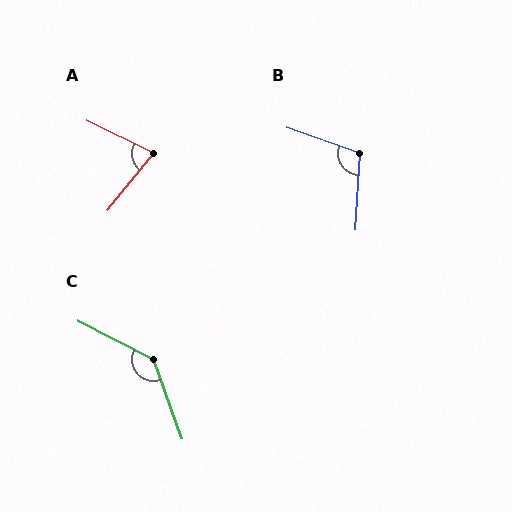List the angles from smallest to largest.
A (77°), B (106°), C (137°).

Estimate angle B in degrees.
Approximately 106 degrees.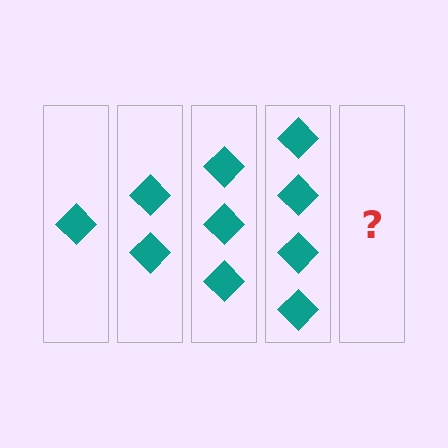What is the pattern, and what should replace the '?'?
The pattern is that each step adds one more diamond. The '?' should be 5 diamonds.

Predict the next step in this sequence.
The next step is 5 diamonds.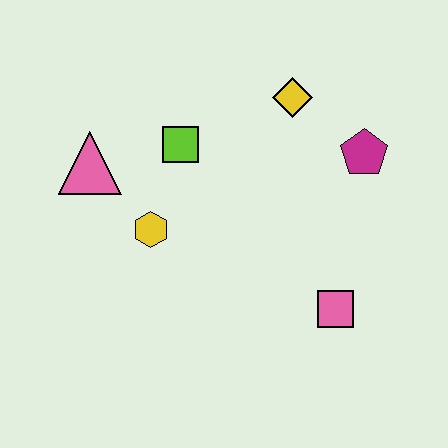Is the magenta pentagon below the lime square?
Yes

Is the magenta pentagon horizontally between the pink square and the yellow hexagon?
No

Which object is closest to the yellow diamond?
The magenta pentagon is closest to the yellow diamond.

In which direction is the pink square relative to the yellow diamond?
The pink square is below the yellow diamond.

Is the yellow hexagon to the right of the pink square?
No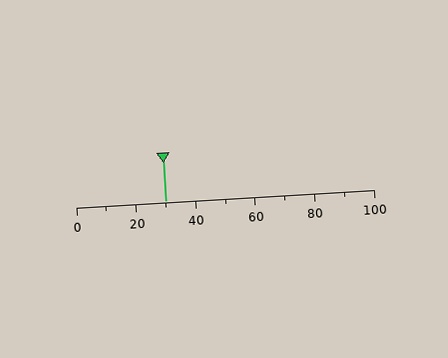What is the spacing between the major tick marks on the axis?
The major ticks are spaced 20 apart.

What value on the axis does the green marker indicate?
The marker indicates approximately 30.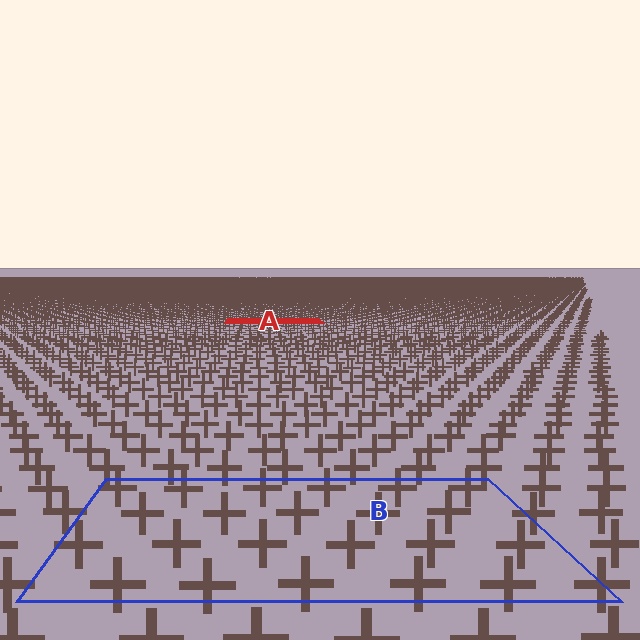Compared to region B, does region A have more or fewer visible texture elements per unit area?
Region A has more texture elements per unit area — they are packed more densely because it is farther away.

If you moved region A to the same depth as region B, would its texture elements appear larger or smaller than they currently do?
They would appear larger. At a closer depth, the same texture elements are projected at a bigger on-screen size.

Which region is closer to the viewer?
Region B is closer. The texture elements there are larger and more spread out.